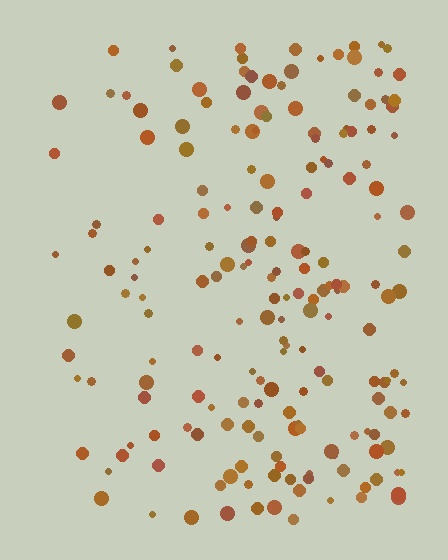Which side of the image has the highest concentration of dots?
The right.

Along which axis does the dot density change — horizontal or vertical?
Horizontal.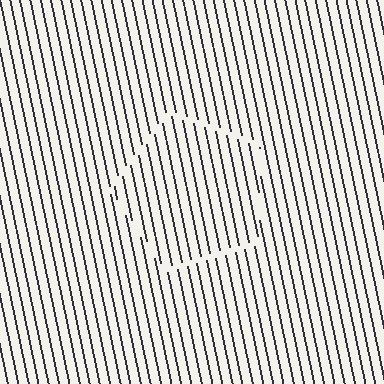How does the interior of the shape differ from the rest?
The interior of the shape contains the same grating, shifted by half a period — the contour is defined by the phase discontinuity where line-ends from the inner and outer gratings abut.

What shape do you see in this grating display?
An illusory pentagon. The interior of the shape contains the same grating, shifted by half a period — the contour is defined by the phase discontinuity where line-ends from the inner and outer gratings abut.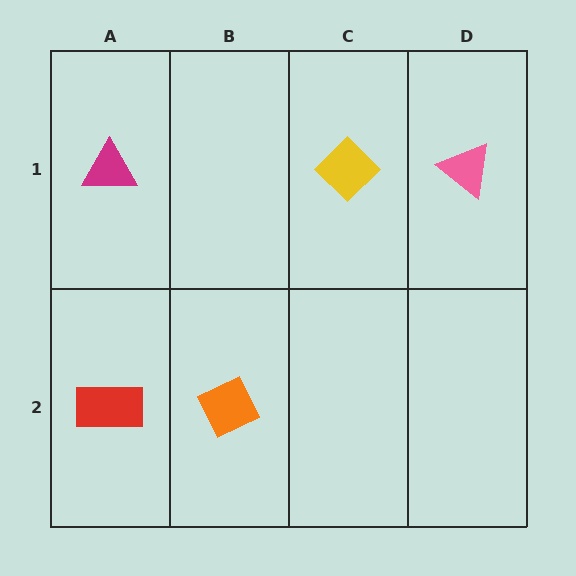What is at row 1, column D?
A pink triangle.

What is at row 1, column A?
A magenta triangle.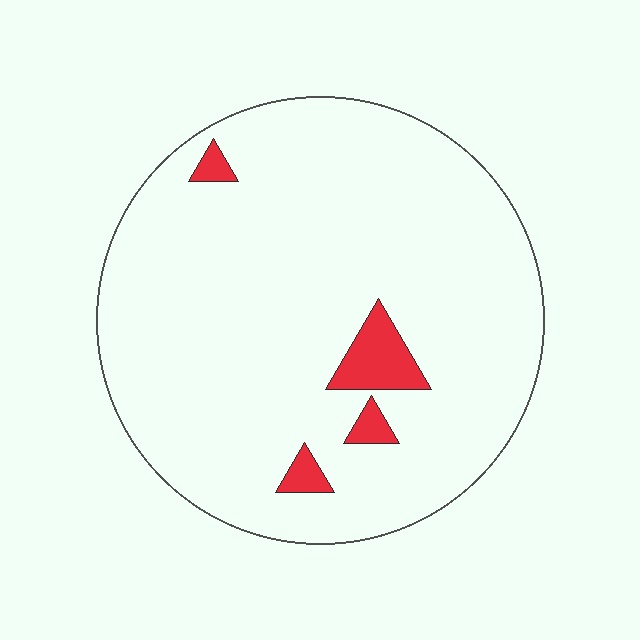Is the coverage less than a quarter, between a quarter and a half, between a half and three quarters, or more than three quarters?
Less than a quarter.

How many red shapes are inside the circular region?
4.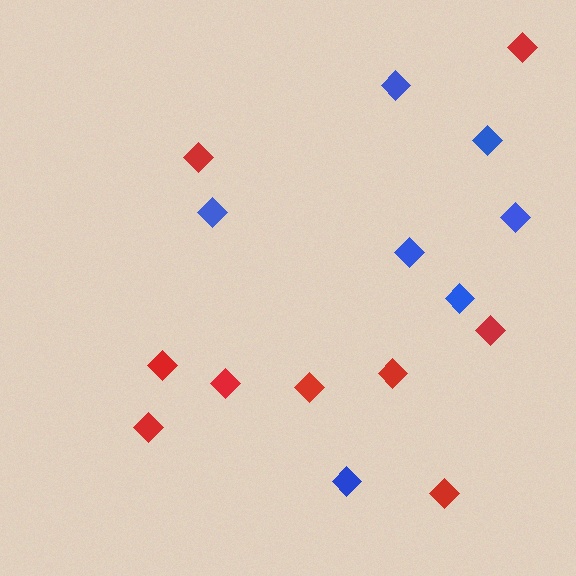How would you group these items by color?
There are 2 groups: one group of blue diamonds (7) and one group of red diamonds (9).